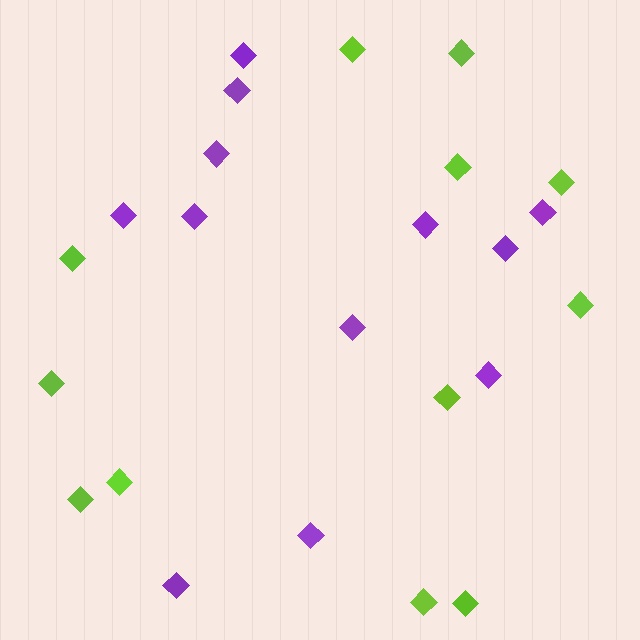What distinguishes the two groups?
There are 2 groups: one group of purple diamonds (12) and one group of lime diamonds (12).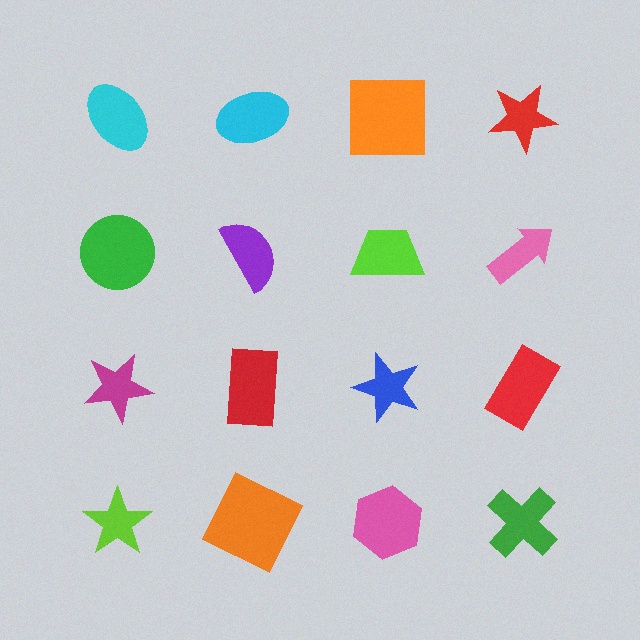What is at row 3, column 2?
A red rectangle.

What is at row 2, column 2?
A purple semicircle.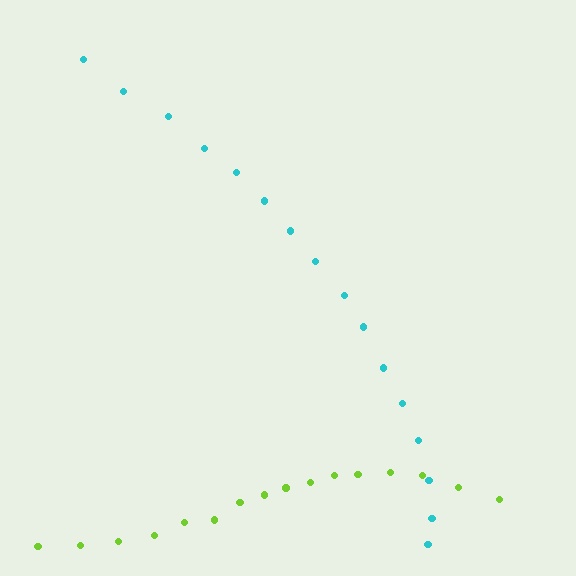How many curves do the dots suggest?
There are 2 distinct paths.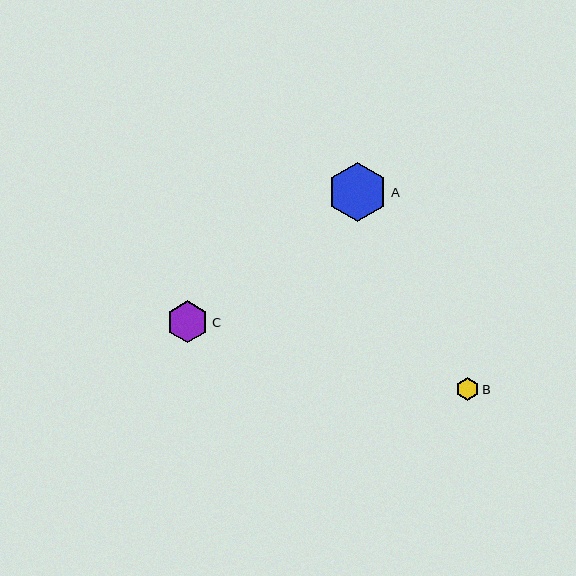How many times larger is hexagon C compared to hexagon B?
Hexagon C is approximately 1.8 times the size of hexagon B.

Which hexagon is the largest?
Hexagon A is the largest with a size of approximately 60 pixels.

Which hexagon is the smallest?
Hexagon B is the smallest with a size of approximately 23 pixels.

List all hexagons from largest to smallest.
From largest to smallest: A, C, B.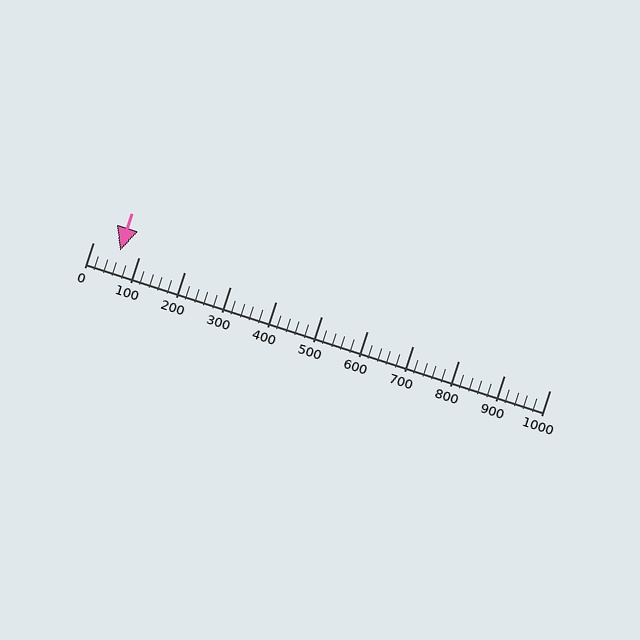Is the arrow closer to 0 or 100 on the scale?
The arrow is closer to 100.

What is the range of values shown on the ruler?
The ruler shows values from 0 to 1000.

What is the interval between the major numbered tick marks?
The major tick marks are spaced 100 units apart.